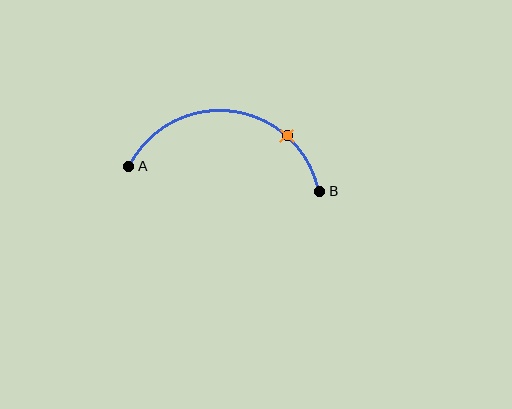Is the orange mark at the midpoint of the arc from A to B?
No. The orange mark lies on the arc but is closer to endpoint B. The arc midpoint would be at the point on the curve equidistant along the arc from both A and B.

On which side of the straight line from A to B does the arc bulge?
The arc bulges above the straight line connecting A and B.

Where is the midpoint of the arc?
The arc midpoint is the point on the curve farthest from the straight line joining A and B. It sits above that line.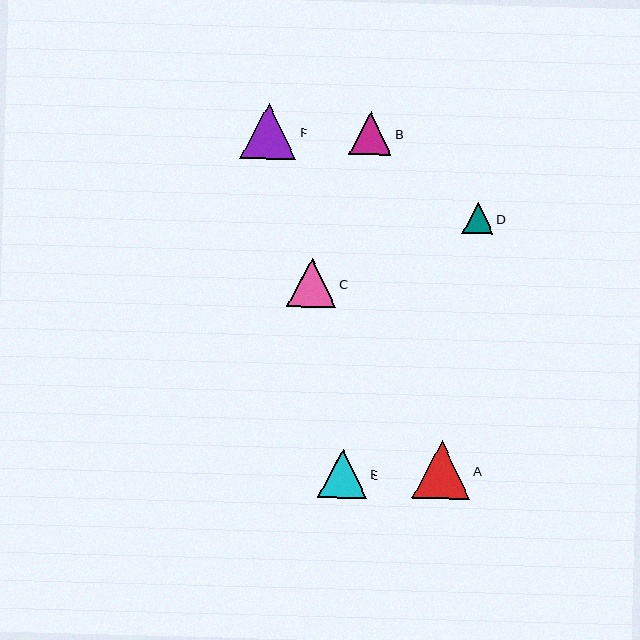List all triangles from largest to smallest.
From largest to smallest: A, F, E, C, B, D.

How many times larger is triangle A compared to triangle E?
Triangle A is approximately 1.2 times the size of triangle E.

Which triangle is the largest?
Triangle A is the largest with a size of approximately 58 pixels.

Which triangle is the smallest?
Triangle D is the smallest with a size of approximately 31 pixels.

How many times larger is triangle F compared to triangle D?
Triangle F is approximately 1.8 times the size of triangle D.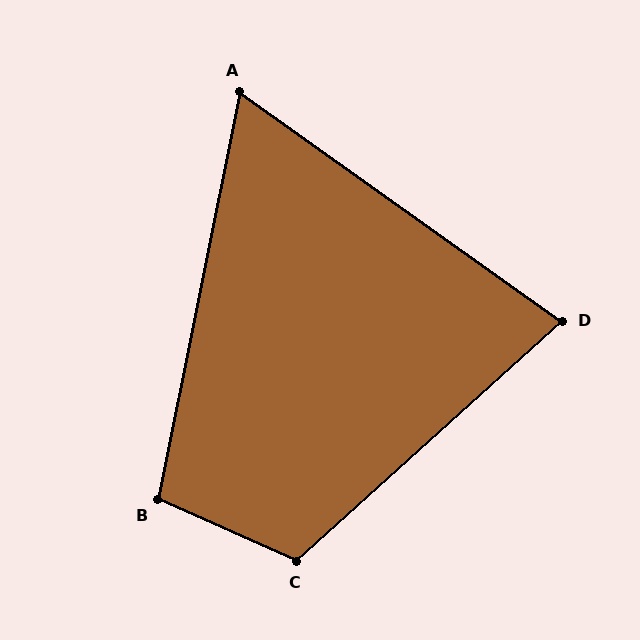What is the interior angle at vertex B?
Approximately 102 degrees (obtuse).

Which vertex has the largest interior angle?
C, at approximately 114 degrees.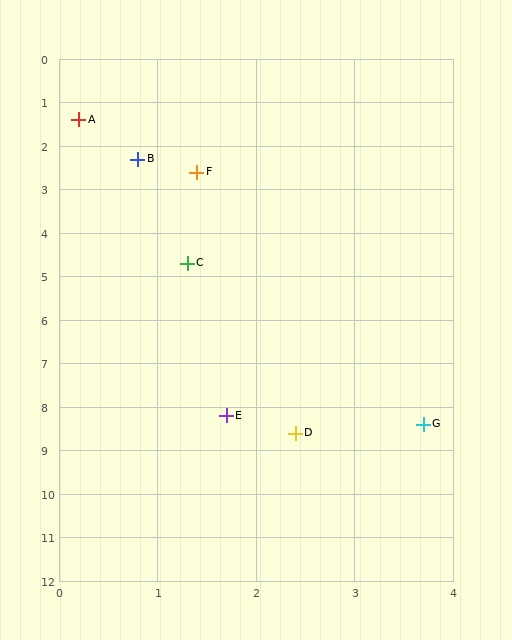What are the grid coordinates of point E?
Point E is at approximately (1.7, 8.2).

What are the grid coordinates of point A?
Point A is at approximately (0.2, 1.4).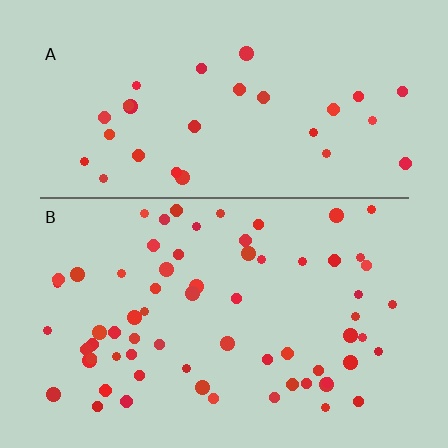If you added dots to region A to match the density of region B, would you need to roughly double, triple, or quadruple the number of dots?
Approximately double.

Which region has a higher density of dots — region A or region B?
B (the bottom).